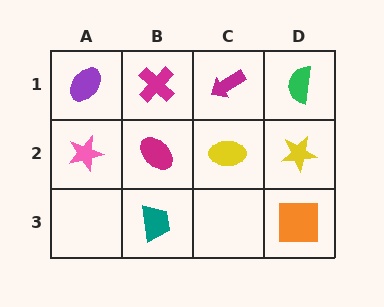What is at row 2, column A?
A pink star.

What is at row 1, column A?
A purple ellipse.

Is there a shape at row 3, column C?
No, that cell is empty.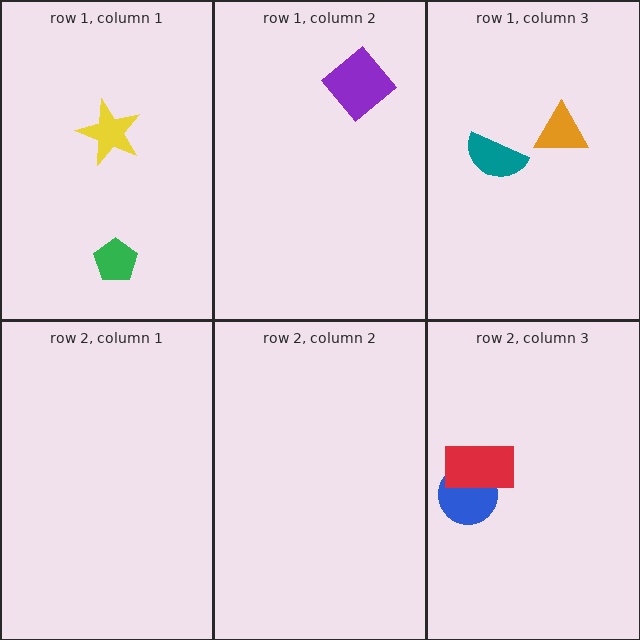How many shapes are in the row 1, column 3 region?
2.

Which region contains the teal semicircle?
The row 1, column 3 region.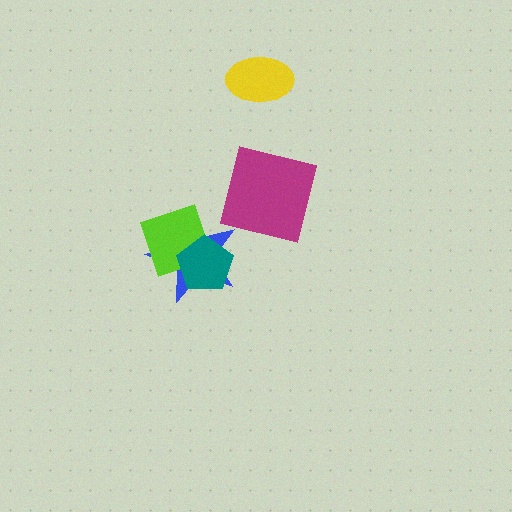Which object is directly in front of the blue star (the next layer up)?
The lime diamond is directly in front of the blue star.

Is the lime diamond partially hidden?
Yes, it is partially covered by another shape.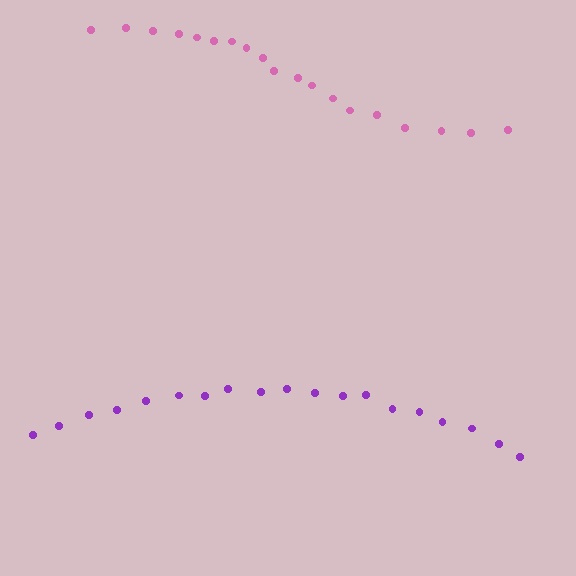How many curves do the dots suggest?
There are 2 distinct paths.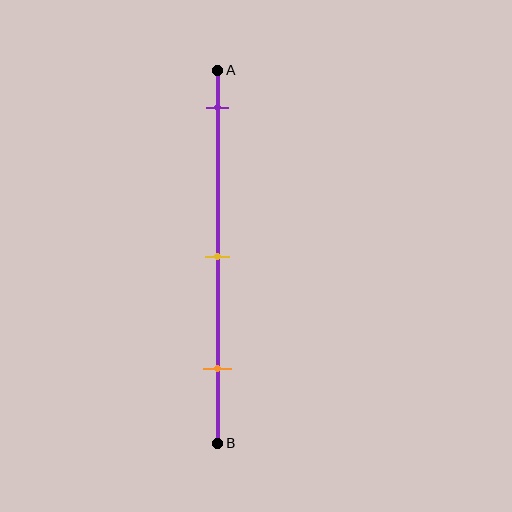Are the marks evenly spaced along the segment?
Yes, the marks are approximately evenly spaced.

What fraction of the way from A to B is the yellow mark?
The yellow mark is approximately 50% (0.5) of the way from A to B.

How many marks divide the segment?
There are 3 marks dividing the segment.